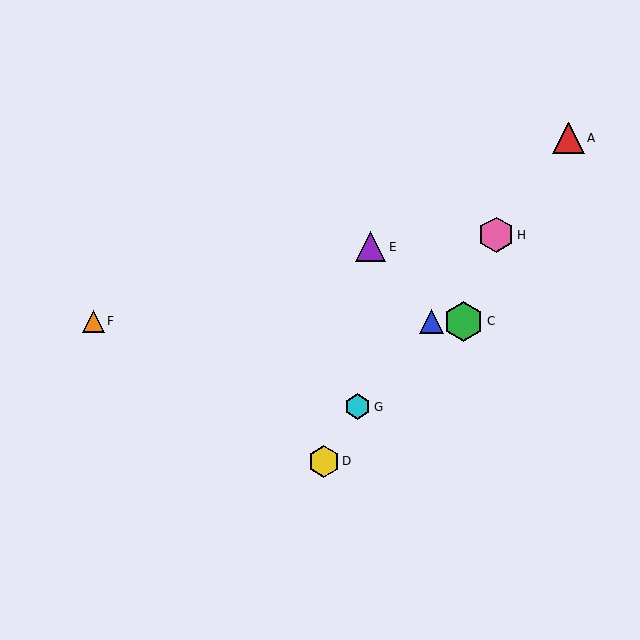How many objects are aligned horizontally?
3 objects (B, C, F) are aligned horizontally.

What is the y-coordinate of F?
Object F is at y≈321.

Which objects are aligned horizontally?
Objects B, C, F are aligned horizontally.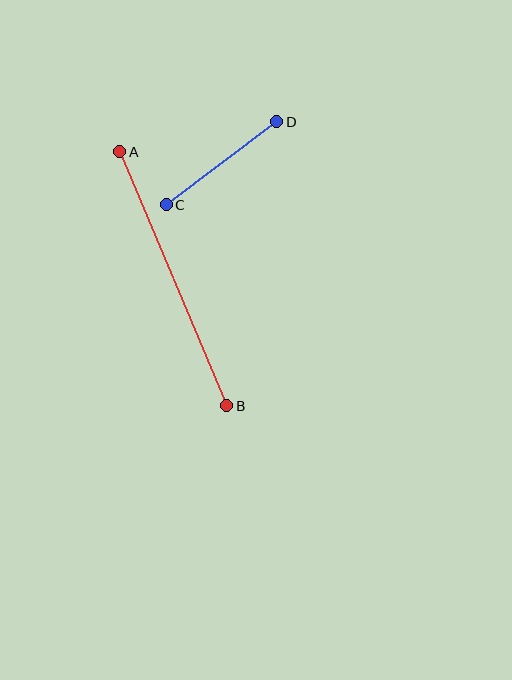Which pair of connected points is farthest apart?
Points A and B are farthest apart.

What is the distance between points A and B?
The distance is approximately 276 pixels.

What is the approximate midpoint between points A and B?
The midpoint is at approximately (173, 279) pixels.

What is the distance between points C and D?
The distance is approximately 138 pixels.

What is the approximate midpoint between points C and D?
The midpoint is at approximately (222, 163) pixels.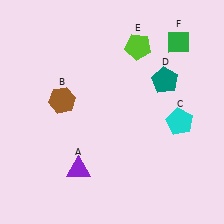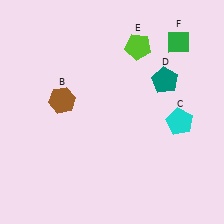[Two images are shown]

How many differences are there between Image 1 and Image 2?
There is 1 difference between the two images.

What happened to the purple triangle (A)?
The purple triangle (A) was removed in Image 2. It was in the bottom-left area of Image 1.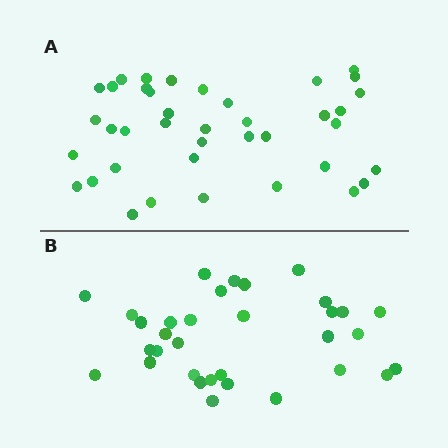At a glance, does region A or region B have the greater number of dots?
Region A (the top region) has more dots.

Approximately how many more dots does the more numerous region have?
Region A has about 6 more dots than region B.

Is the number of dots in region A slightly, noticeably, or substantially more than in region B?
Region A has only slightly more — the two regions are fairly close. The ratio is roughly 1.2 to 1.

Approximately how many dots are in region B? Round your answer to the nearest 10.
About 30 dots. (The exact count is 33, which rounds to 30.)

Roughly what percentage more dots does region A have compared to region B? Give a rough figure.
About 20% more.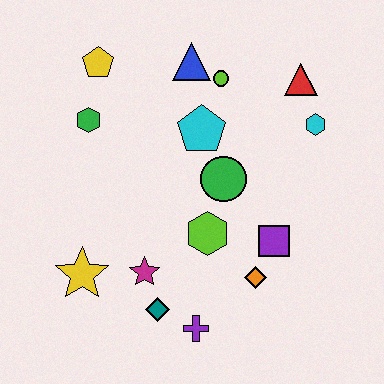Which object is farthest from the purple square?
The yellow pentagon is farthest from the purple square.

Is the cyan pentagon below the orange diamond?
No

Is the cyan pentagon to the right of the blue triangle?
Yes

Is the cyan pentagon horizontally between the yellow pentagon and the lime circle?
Yes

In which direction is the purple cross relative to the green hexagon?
The purple cross is below the green hexagon.